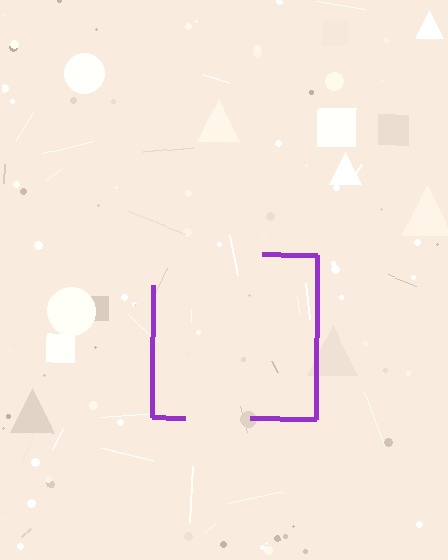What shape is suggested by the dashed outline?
The dashed outline suggests a square.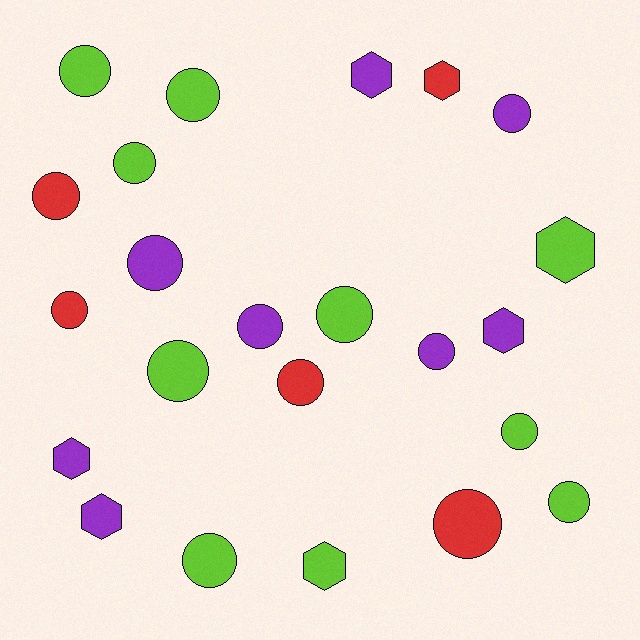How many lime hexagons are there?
There are 2 lime hexagons.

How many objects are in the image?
There are 23 objects.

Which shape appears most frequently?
Circle, with 16 objects.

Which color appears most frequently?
Lime, with 10 objects.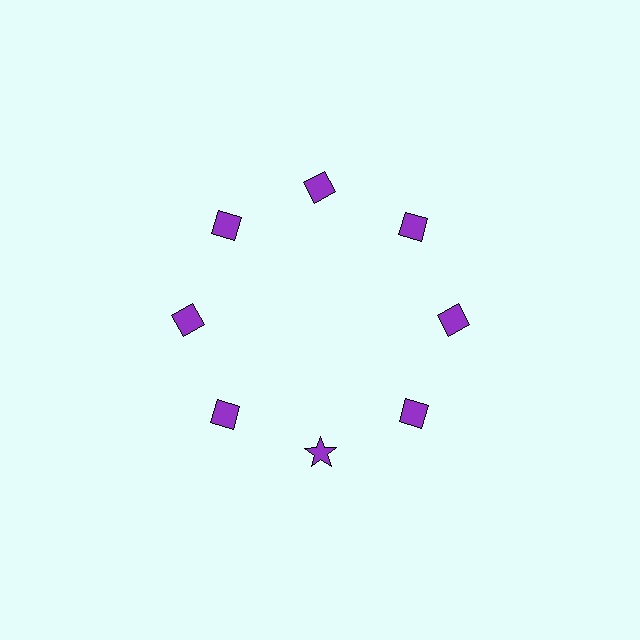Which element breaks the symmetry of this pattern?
The purple star at roughly the 6 o'clock position breaks the symmetry. All other shapes are purple diamonds.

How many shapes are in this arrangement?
There are 8 shapes arranged in a ring pattern.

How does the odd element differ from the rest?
It has a different shape: star instead of diamond.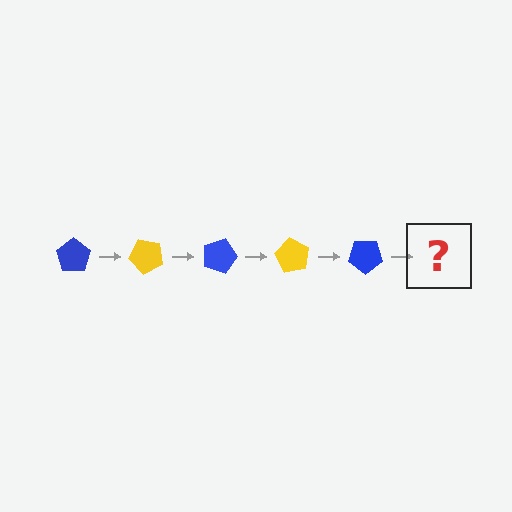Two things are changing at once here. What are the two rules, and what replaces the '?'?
The two rules are that it rotates 45 degrees each step and the color cycles through blue and yellow. The '?' should be a yellow pentagon, rotated 225 degrees from the start.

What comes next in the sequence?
The next element should be a yellow pentagon, rotated 225 degrees from the start.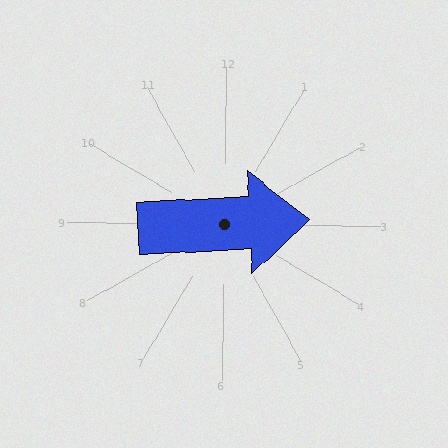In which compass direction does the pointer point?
East.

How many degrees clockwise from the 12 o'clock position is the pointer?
Approximately 86 degrees.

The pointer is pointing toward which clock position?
Roughly 3 o'clock.